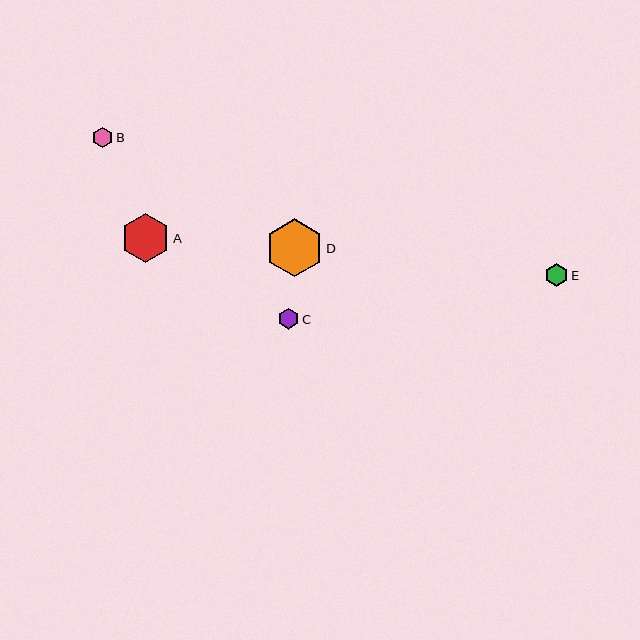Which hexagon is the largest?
Hexagon D is the largest with a size of approximately 58 pixels.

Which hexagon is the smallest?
Hexagon B is the smallest with a size of approximately 20 pixels.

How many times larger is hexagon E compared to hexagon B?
Hexagon E is approximately 1.1 times the size of hexagon B.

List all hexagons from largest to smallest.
From largest to smallest: D, A, E, C, B.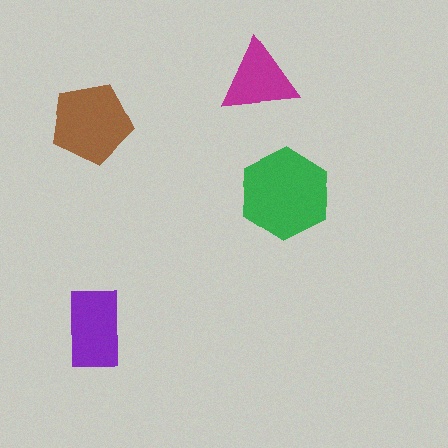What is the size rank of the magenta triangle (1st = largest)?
4th.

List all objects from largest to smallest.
The green hexagon, the brown pentagon, the purple rectangle, the magenta triangle.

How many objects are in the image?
There are 4 objects in the image.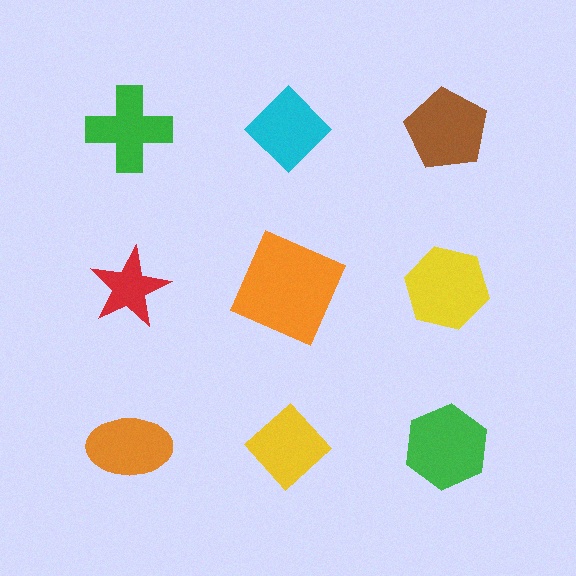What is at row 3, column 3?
A green hexagon.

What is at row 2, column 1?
A red star.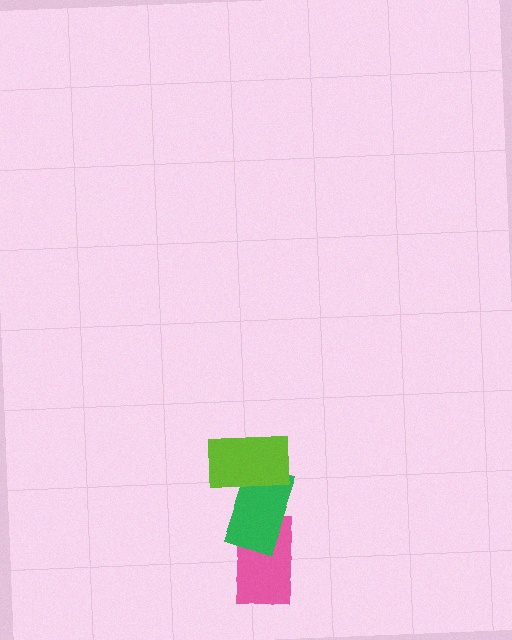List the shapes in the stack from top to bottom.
From top to bottom: the lime rectangle, the green rectangle, the pink rectangle.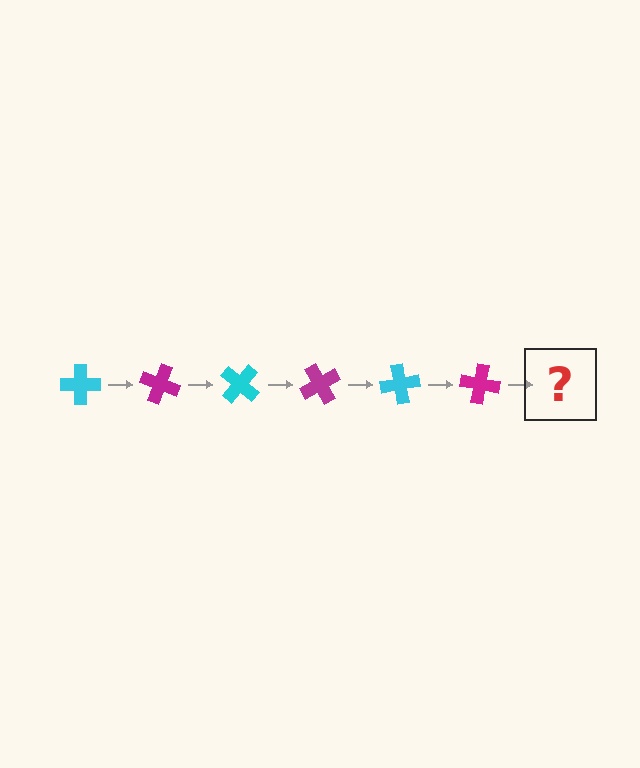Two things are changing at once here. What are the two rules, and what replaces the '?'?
The two rules are that it rotates 20 degrees each step and the color cycles through cyan and magenta. The '?' should be a cyan cross, rotated 120 degrees from the start.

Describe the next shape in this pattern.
It should be a cyan cross, rotated 120 degrees from the start.